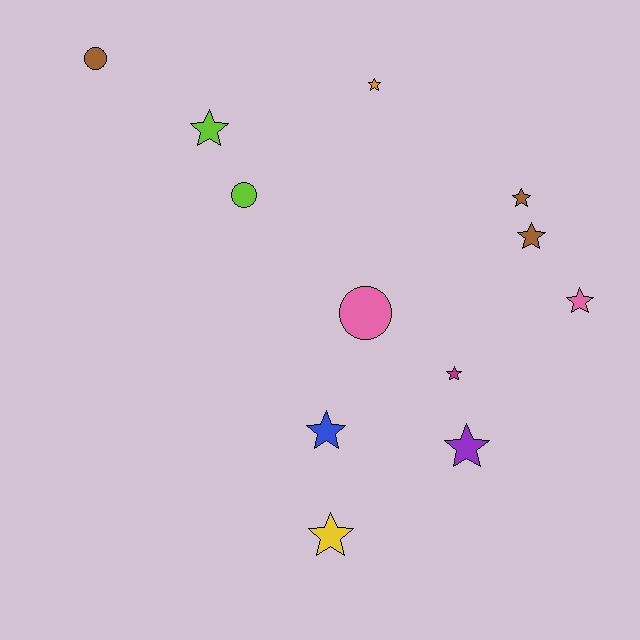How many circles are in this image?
There are 3 circles.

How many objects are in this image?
There are 12 objects.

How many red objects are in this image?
There are no red objects.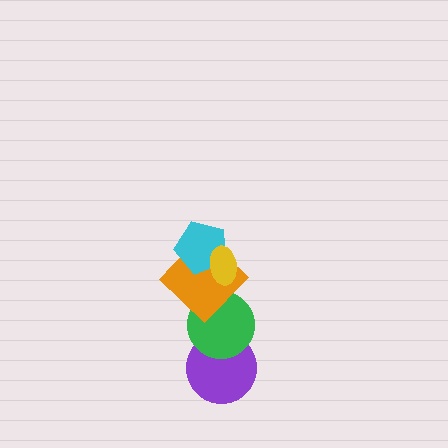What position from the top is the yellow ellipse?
The yellow ellipse is 1st from the top.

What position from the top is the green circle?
The green circle is 4th from the top.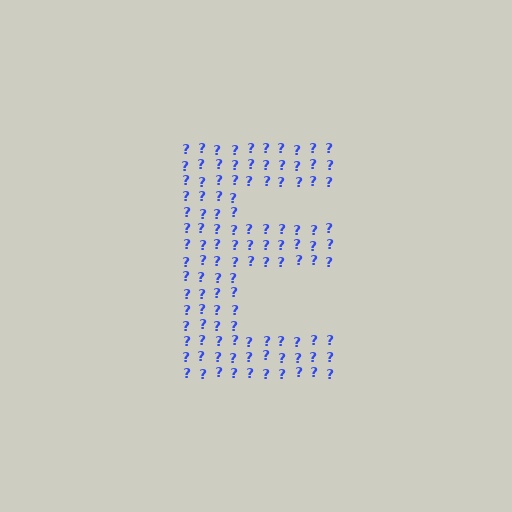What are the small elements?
The small elements are question marks.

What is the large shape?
The large shape is the letter E.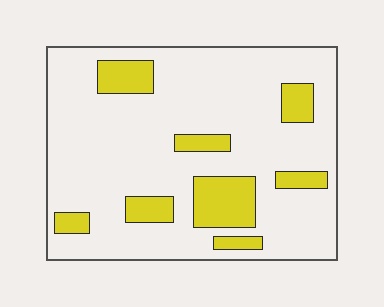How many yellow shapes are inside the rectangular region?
8.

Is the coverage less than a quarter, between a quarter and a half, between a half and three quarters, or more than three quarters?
Less than a quarter.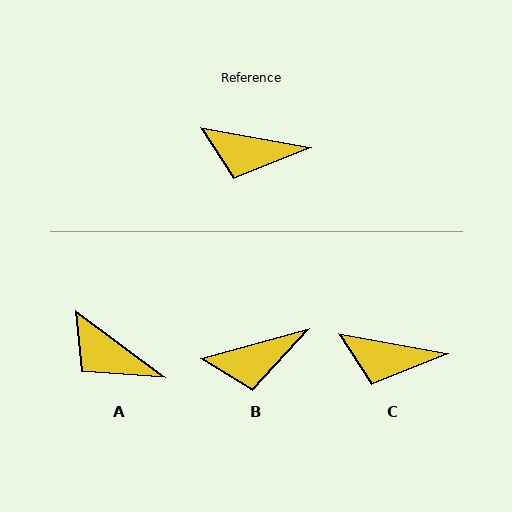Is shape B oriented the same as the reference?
No, it is off by about 25 degrees.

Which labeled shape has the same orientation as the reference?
C.